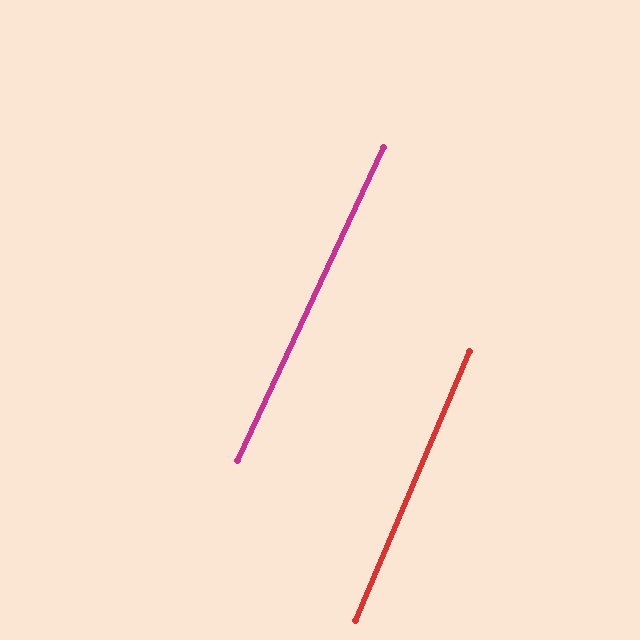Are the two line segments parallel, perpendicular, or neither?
Parallel — their directions differ by only 2.0°.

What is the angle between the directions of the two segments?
Approximately 2 degrees.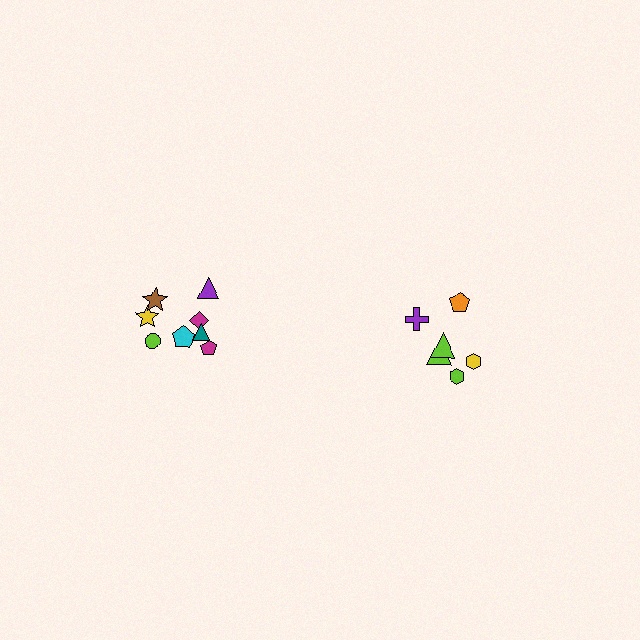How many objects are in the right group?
There are 6 objects.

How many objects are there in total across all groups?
There are 14 objects.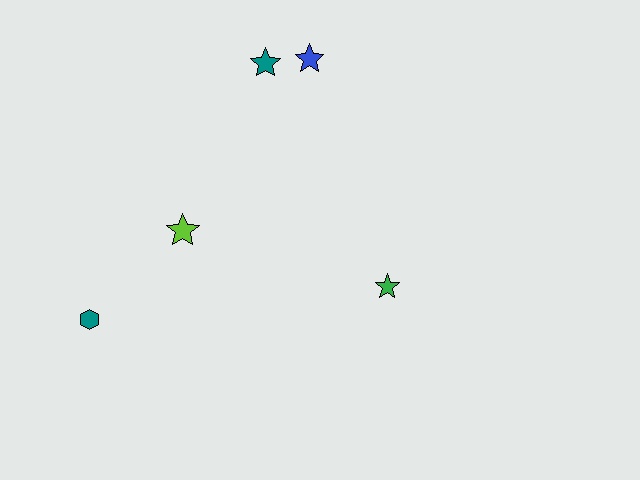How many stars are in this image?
There are 4 stars.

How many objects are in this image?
There are 5 objects.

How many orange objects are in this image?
There are no orange objects.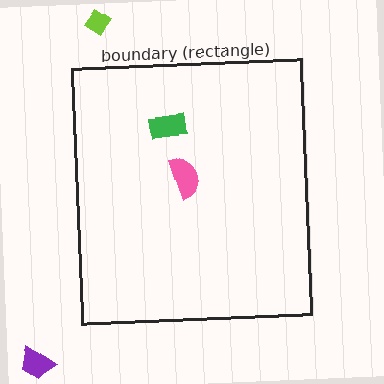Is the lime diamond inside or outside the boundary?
Outside.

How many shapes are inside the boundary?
2 inside, 2 outside.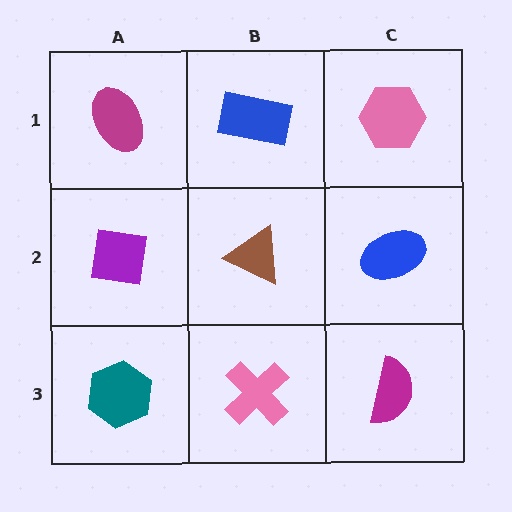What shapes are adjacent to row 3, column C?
A blue ellipse (row 2, column C), a pink cross (row 3, column B).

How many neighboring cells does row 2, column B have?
4.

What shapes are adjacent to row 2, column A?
A magenta ellipse (row 1, column A), a teal hexagon (row 3, column A), a brown triangle (row 2, column B).